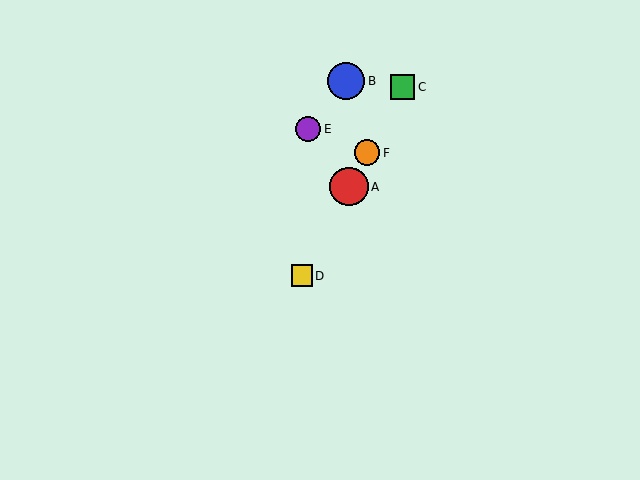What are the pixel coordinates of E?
Object E is at (308, 129).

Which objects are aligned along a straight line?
Objects A, C, D, F are aligned along a straight line.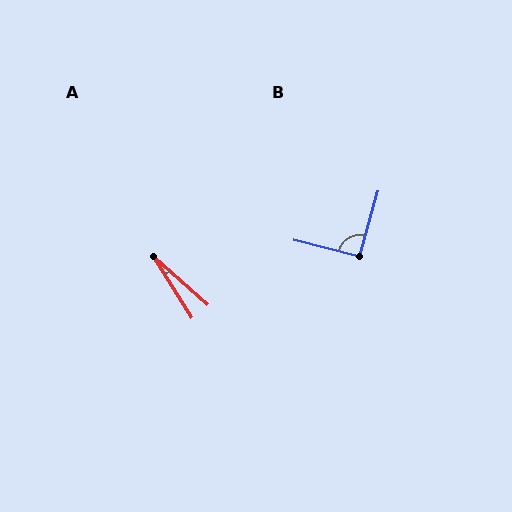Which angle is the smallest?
A, at approximately 16 degrees.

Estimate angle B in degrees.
Approximately 92 degrees.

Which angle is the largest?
B, at approximately 92 degrees.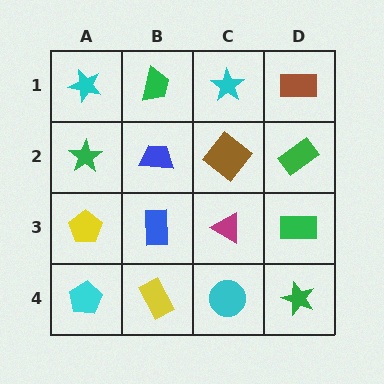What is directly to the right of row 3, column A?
A blue rectangle.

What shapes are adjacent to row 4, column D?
A green rectangle (row 3, column D), a cyan circle (row 4, column C).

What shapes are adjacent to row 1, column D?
A green rectangle (row 2, column D), a cyan star (row 1, column C).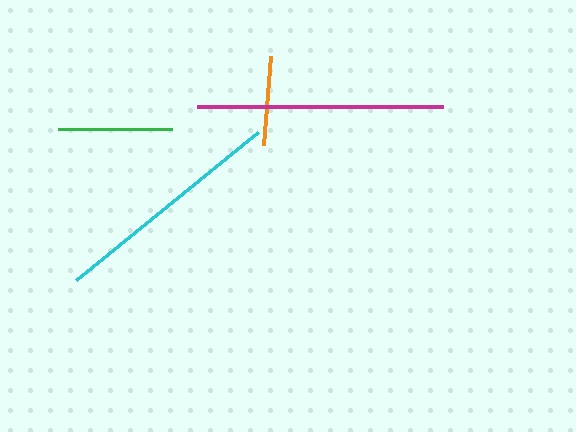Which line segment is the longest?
The magenta line is the longest at approximately 246 pixels.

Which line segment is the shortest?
The orange line is the shortest at approximately 89 pixels.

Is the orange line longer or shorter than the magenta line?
The magenta line is longer than the orange line.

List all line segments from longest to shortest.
From longest to shortest: magenta, cyan, green, orange.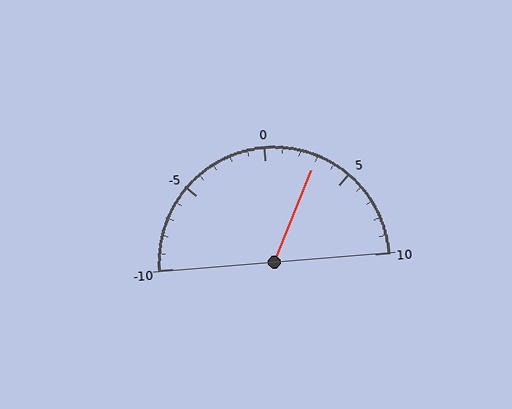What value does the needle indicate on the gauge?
The needle indicates approximately 3.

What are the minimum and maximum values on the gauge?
The gauge ranges from -10 to 10.